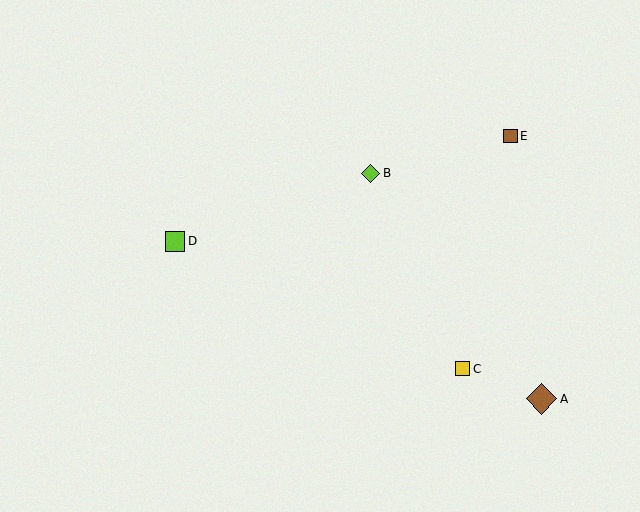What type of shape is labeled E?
Shape E is a brown square.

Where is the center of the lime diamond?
The center of the lime diamond is at (370, 173).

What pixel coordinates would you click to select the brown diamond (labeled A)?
Click at (541, 399) to select the brown diamond A.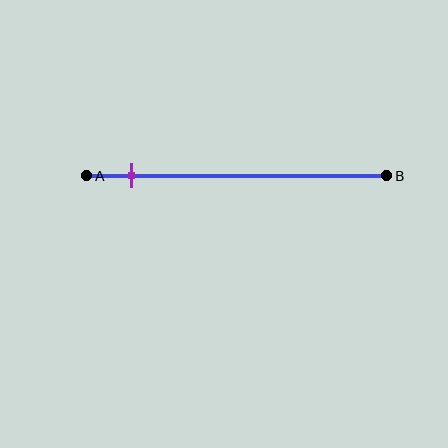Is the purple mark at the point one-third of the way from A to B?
No, the mark is at about 15% from A, not at the 33% one-third point.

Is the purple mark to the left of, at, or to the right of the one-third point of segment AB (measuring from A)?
The purple mark is to the left of the one-third point of segment AB.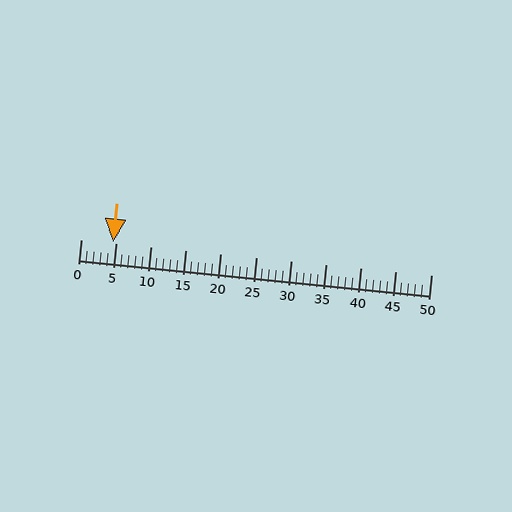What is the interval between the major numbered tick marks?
The major tick marks are spaced 5 units apart.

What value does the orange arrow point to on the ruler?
The orange arrow points to approximately 5.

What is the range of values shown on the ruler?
The ruler shows values from 0 to 50.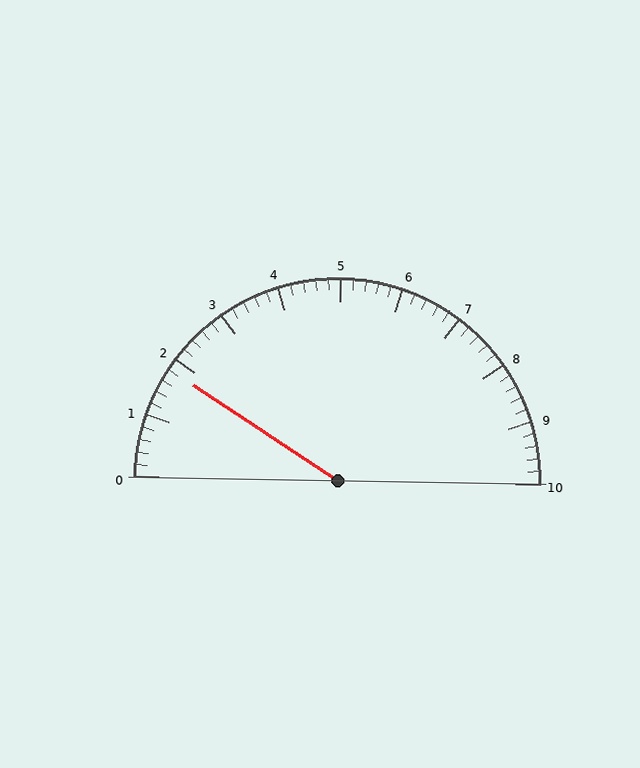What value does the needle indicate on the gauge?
The needle indicates approximately 1.8.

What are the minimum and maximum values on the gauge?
The gauge ranges from 0 to 10.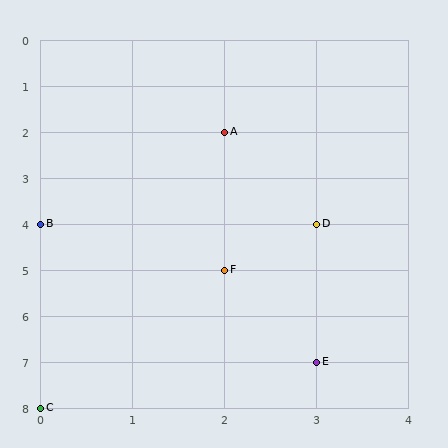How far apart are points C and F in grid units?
Points C and F are 2 columns and 3 rows apart (about 3.6 grid units diagonally).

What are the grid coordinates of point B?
Point B is at grid coordinates (0, 4).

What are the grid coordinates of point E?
Point E is at grid coordinates (3, 7).